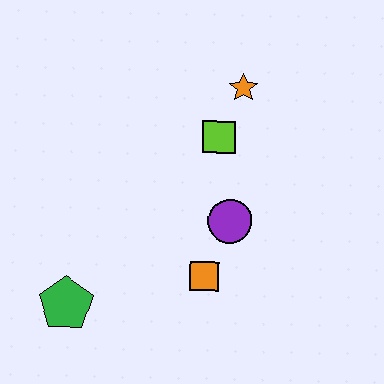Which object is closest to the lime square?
The orange star is closest to the lime square.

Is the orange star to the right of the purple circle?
Yes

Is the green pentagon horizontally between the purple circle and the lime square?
No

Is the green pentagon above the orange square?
No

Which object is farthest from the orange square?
The orange star is farthest from the orange square.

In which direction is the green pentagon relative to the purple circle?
The green pentagon is to the left of the purple circle.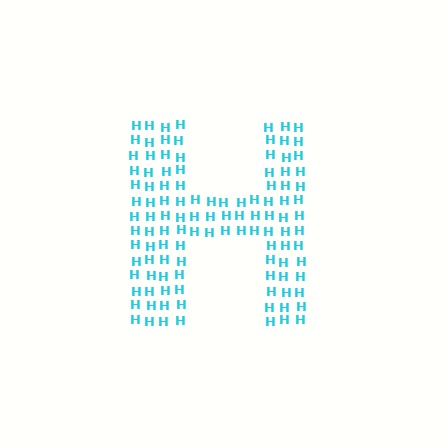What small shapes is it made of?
It is made of small letter H's.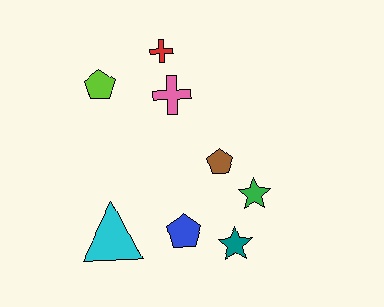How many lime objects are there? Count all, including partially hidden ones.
There is 1 lime object.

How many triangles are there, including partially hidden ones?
There is 1 triangle.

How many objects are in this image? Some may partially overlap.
There are 8 objects.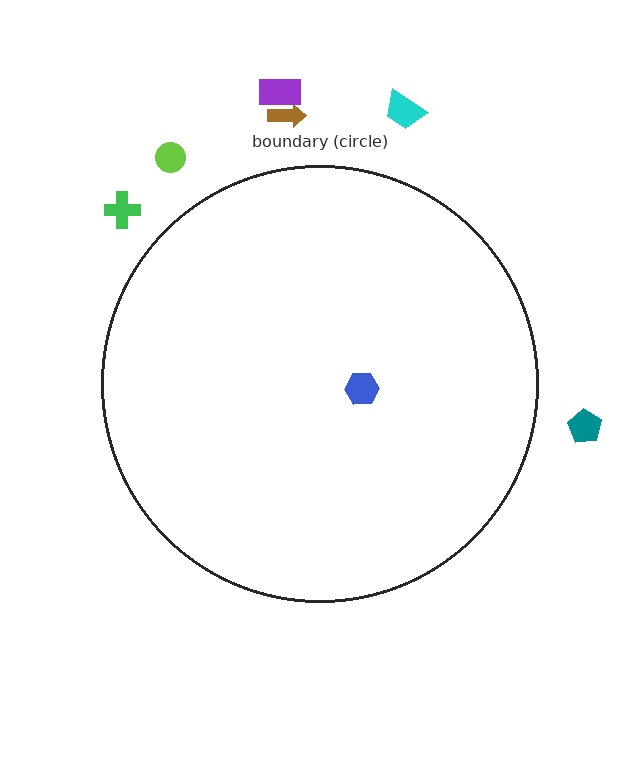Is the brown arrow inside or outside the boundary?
Outside.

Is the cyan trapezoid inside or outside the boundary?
Outside.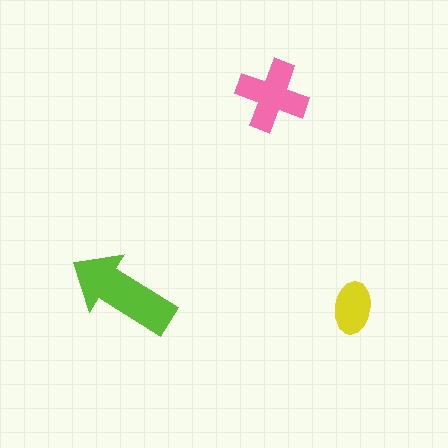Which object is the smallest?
The yellow ellipse.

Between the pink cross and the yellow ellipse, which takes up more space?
The pink cross.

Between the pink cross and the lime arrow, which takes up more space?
The lime arrow.